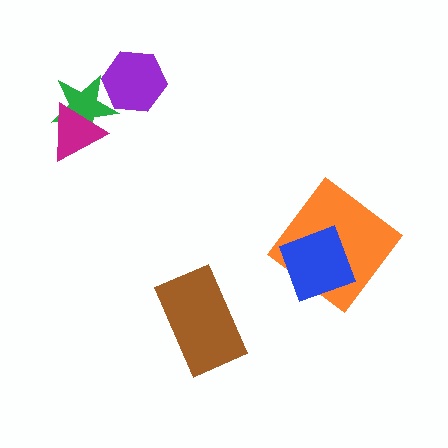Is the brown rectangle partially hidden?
No, no other shape covers it.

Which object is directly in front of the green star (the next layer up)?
The purple hexagon is directly in front of the green star.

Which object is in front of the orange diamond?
The blue diamond is in front of the orange diamond.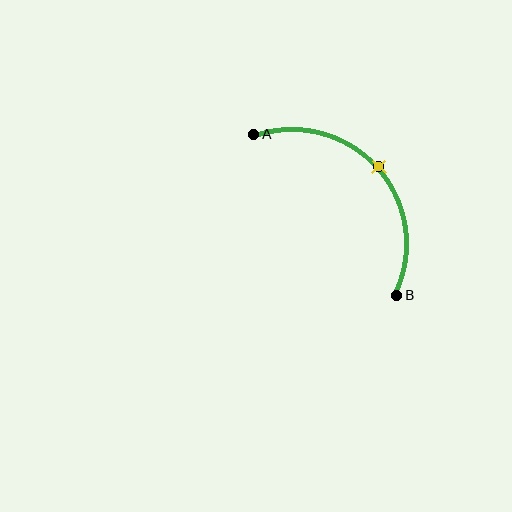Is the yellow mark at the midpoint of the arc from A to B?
Yes. The yellow mark lies on the arc at equal arc-length from both A and B — it is the arc midpoint.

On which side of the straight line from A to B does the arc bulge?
The arc bulges above and to the right of the straight line connecting A and B.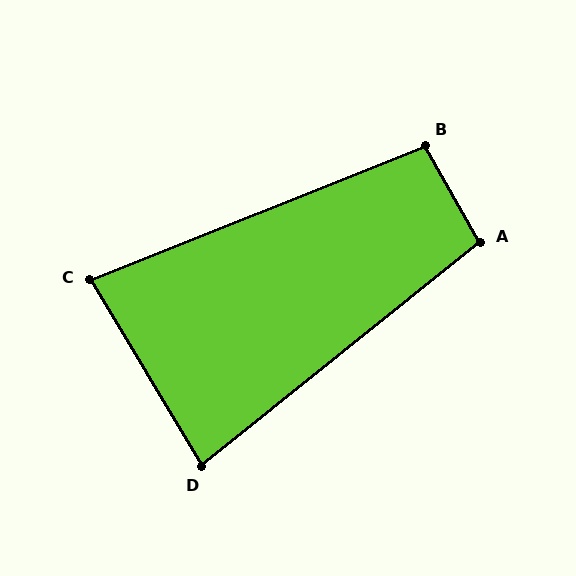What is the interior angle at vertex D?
Approximately 82 degrees (acute).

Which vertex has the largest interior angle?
A, at approximately 99 degrees.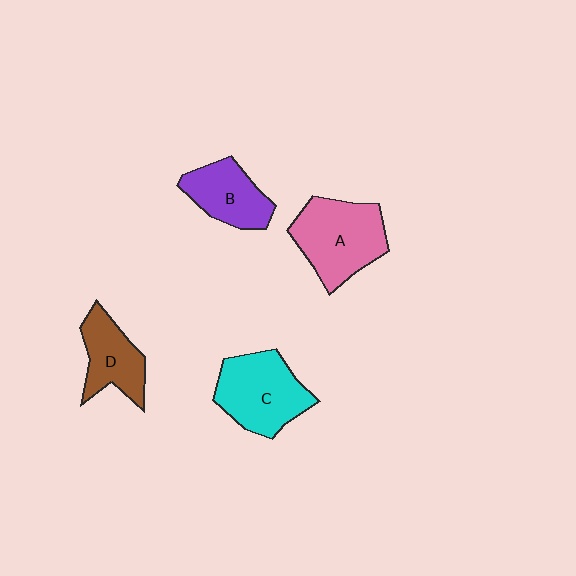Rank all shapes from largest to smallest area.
From largest to smallest: A (pink), C (cyan), B (purple), D (brown).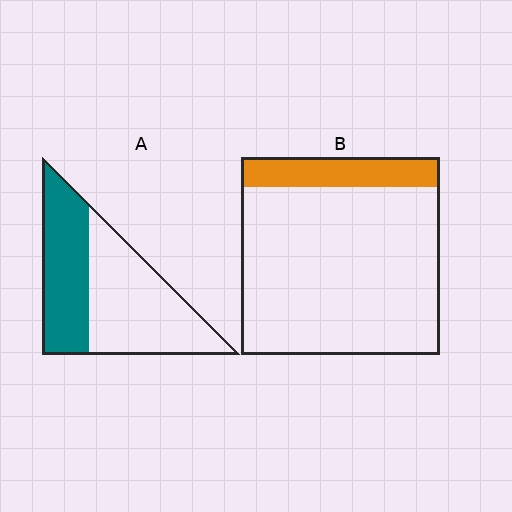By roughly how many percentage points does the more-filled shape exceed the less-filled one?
By roughly 25 percentage points (A over B).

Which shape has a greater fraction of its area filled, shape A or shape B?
Shape A.